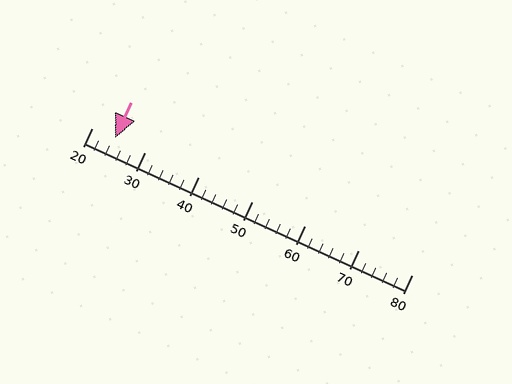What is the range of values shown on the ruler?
The ruler shows values from 20 to 80.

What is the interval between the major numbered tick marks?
The major tick marks are spaced 10 units apart.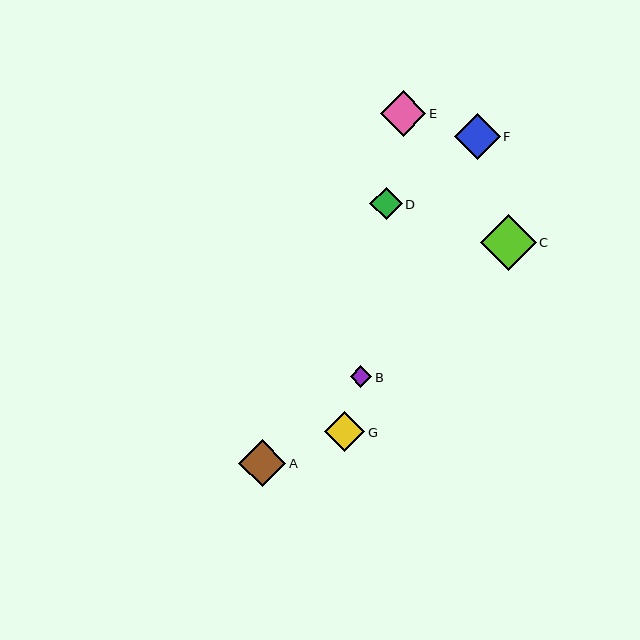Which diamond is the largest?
Diamond C is the largest with a size of approximately 55 pixels.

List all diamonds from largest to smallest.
From largest to smallest: C, A, F, E, G, D, B.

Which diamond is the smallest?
Diamond B is the smallest with a size of approximately 22 pixels.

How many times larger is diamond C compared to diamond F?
Diamond C is approximately 1.2 times the size of diamond F.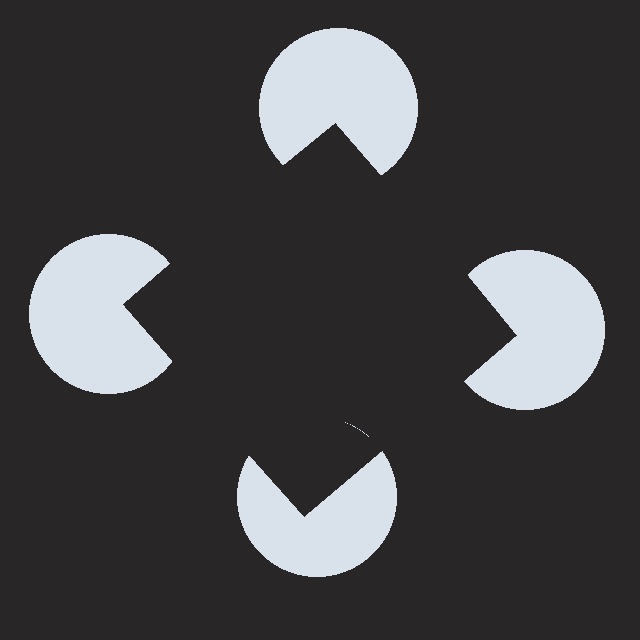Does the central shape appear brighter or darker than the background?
It typically appears slightly darker than the background, even though no actual brightness change is drawn.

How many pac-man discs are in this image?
There are 4 — one at each vertex of the illusory square.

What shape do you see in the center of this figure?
An illusory square — its edges are inferred from the aligned wedge cuts in the pac-man discs, not physically drawn.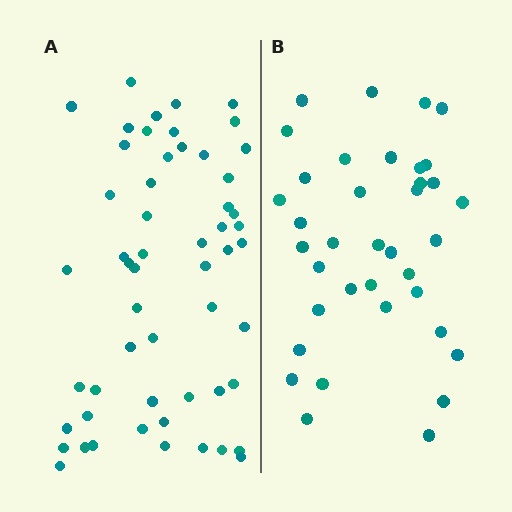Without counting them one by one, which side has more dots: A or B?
Region A (the left region) has more dots.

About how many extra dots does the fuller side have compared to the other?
Region A has approximately 20 more dots than region B.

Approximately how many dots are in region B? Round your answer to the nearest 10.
About 40 dots. (The exact count is 37, which rounds to 40.)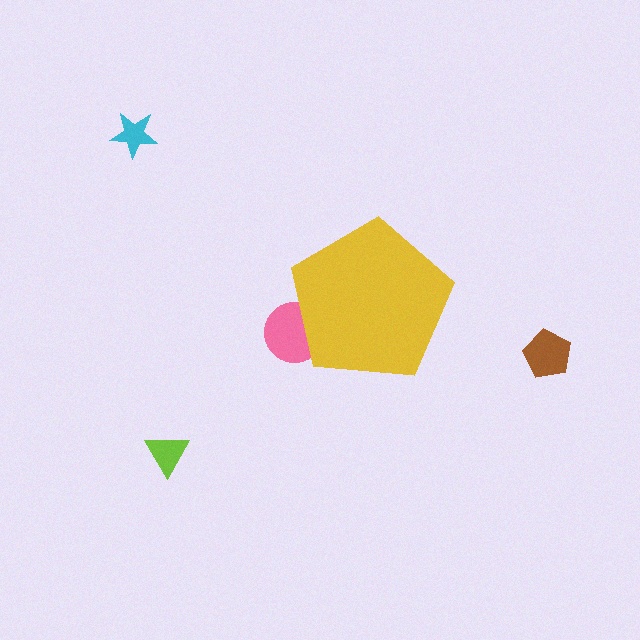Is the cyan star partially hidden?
No, the cyan star is fully visible.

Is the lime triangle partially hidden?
No, the lime triangle is fully visible.